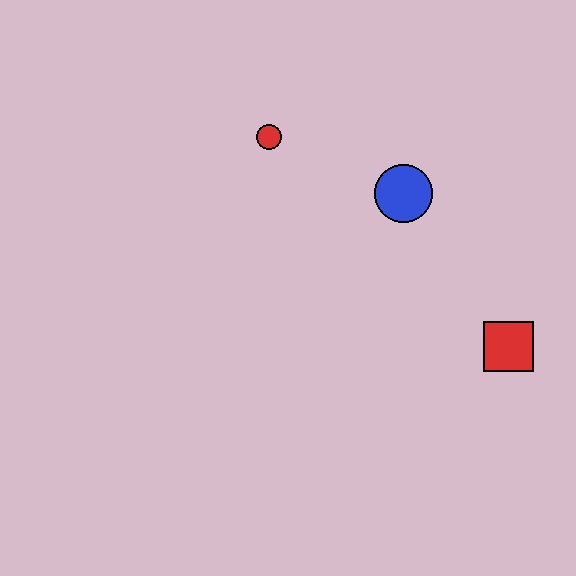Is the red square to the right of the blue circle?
Yes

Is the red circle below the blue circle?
No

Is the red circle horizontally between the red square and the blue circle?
No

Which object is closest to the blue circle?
The red circle is closest to the blue circle.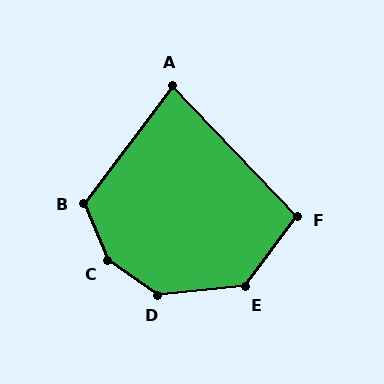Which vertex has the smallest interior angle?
A, at approximately 81 degrees.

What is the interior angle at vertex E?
Approximately 132 degrees (obtuse).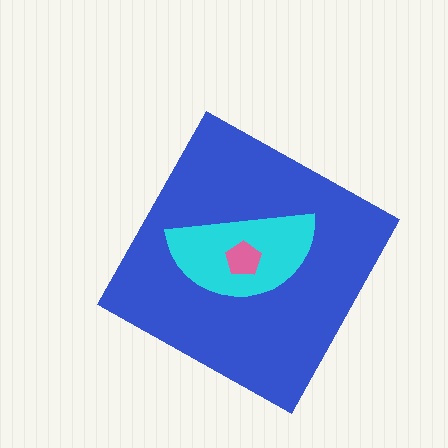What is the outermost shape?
The blue diamond.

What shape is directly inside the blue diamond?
The cyan semicircle.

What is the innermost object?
The pink pentagon.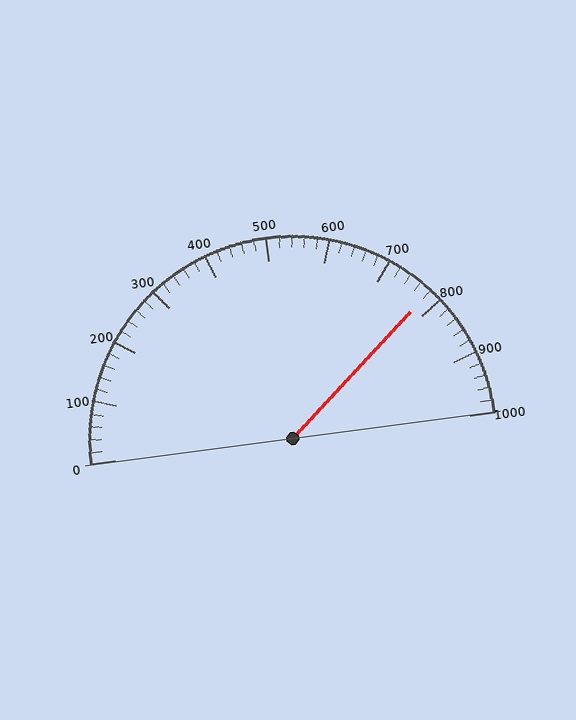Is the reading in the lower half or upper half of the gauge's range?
The reading is in the upper half of the range (0 to 1000).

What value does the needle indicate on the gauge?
The needle indicates approximately 780.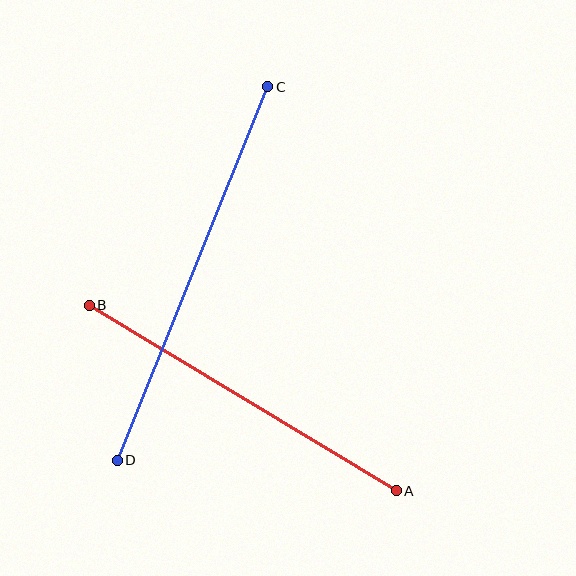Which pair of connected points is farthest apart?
Points C and D are farthest apart.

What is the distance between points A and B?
The distance is approximately 359 pixels.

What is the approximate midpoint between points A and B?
The midpoint is at approximately (243, 398) pixels.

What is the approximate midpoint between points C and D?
The midpoint is at approximately (192, 273) pixels.